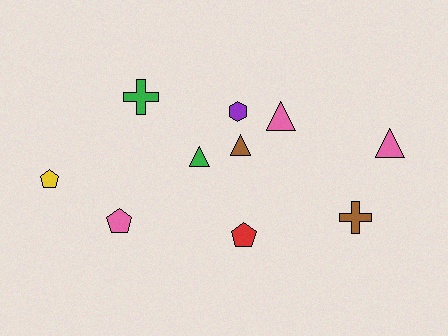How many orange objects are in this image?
There are no orange objects.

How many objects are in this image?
There are 10 objects.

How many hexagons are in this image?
There is 1 hexagon.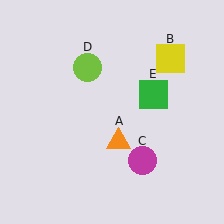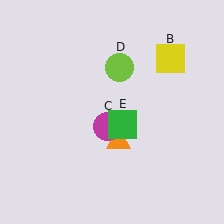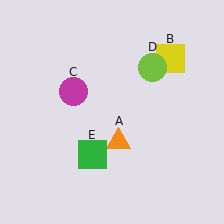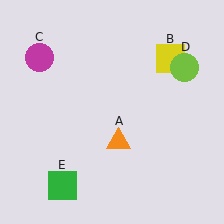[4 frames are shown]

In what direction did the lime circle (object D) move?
The lime circle (object D) moved right.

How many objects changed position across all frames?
3 objects changed position: magenta circle (object C), lime circle (object D), green square (object E).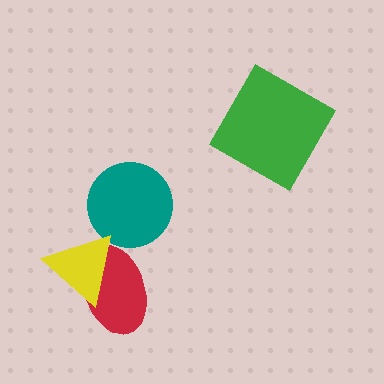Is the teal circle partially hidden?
No, no other shape covers it.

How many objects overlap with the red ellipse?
1 object overlaps with the red ellipse.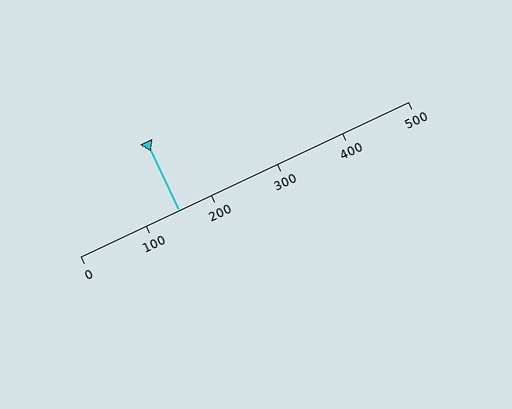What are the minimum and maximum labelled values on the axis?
The axis runs from 0 to 500.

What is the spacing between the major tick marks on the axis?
The major ticks are spaced 100 apart.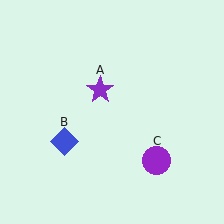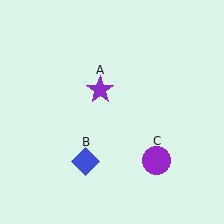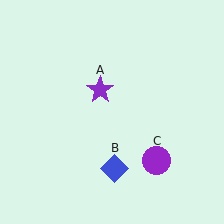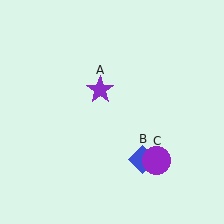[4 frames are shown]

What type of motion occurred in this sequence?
The blue diamond (object B) rotated counterclockwise around the center of the scene.